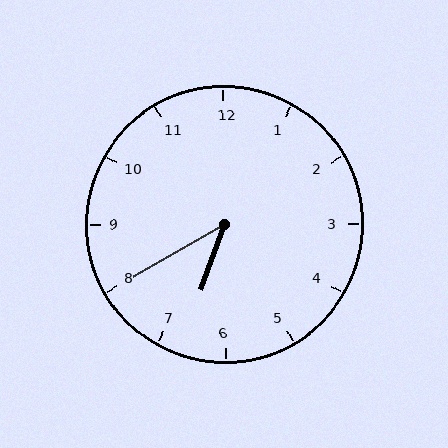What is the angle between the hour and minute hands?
Approximately 40 degrees.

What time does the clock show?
6:40.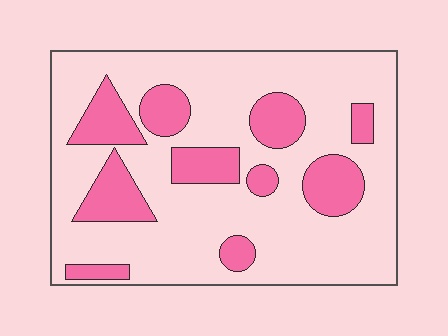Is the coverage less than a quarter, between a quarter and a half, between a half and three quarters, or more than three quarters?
Between a quarter and a half.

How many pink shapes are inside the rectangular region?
10.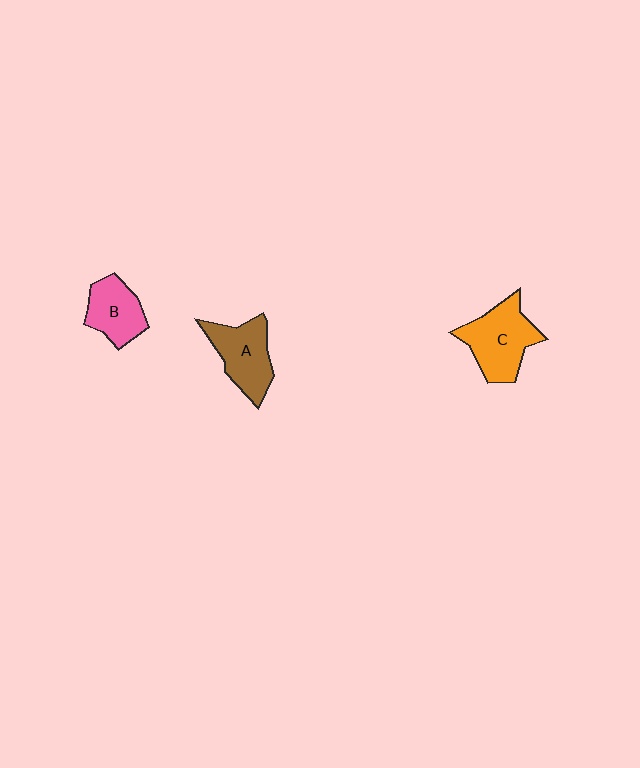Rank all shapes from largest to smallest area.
From largest to smallest: C (orange), A (brown), B (pink).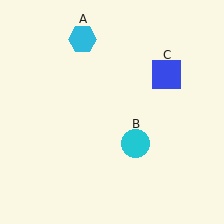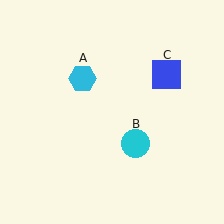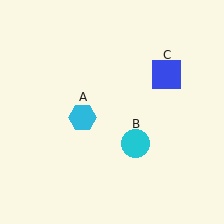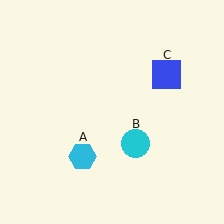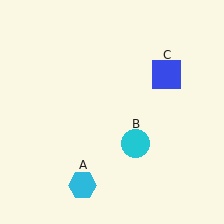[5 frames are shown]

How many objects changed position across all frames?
1 object changed position: cyan hexagon (object A).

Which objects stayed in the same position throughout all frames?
Cyan circle (object B) and blue square (object C) remained stationary.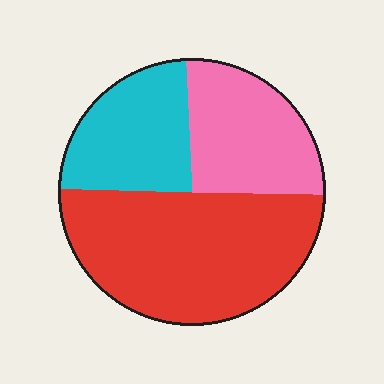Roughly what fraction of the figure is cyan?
Cyan covers about 25% of the figure.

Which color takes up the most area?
Red, at roughly 50%.